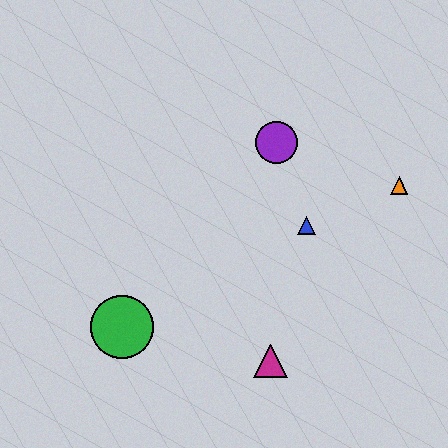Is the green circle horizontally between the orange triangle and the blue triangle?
No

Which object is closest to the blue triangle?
The purple circle is closest to the blue triangle.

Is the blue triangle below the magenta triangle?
No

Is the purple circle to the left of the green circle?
No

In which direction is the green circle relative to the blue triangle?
The green circle is to the left of the blue triangle.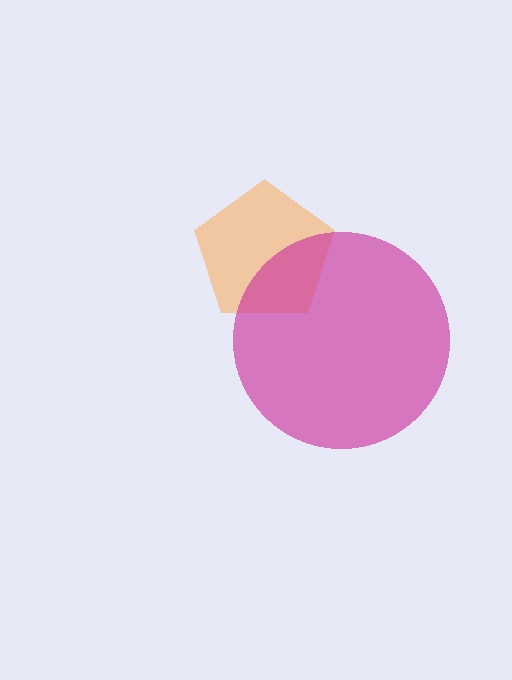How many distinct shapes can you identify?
There are 2 distinct shapes: an orange pentagon, a magenta circle.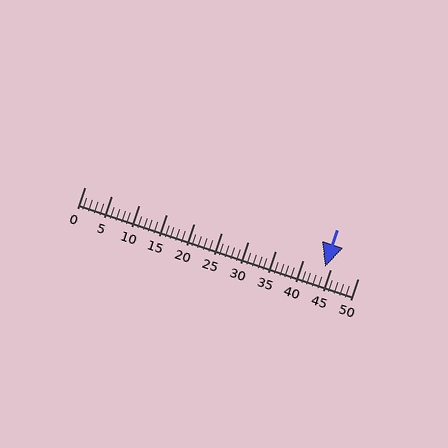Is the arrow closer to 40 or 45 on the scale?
The arrow is closer to 45.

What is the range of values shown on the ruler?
The ruler shows values from 0 to 50.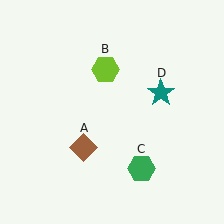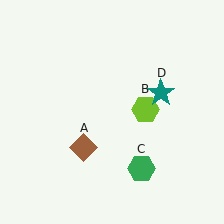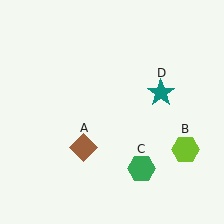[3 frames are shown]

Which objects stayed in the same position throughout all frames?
Brown diamond (object A) and green hexagon (object C) and teal star (object D) remained stationary.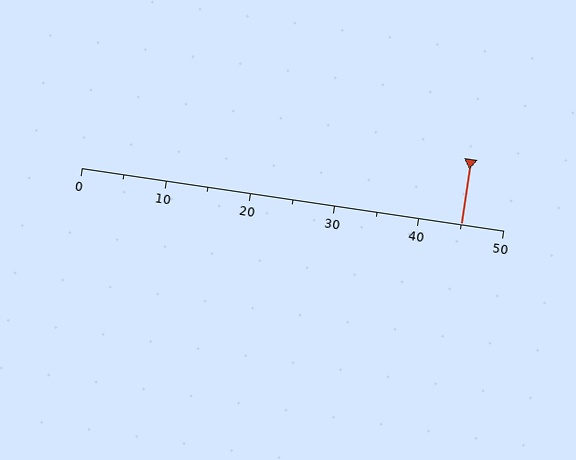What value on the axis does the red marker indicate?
The marker indicates approximately 45.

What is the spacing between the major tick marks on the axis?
The major ticks are spaced 10 apart.